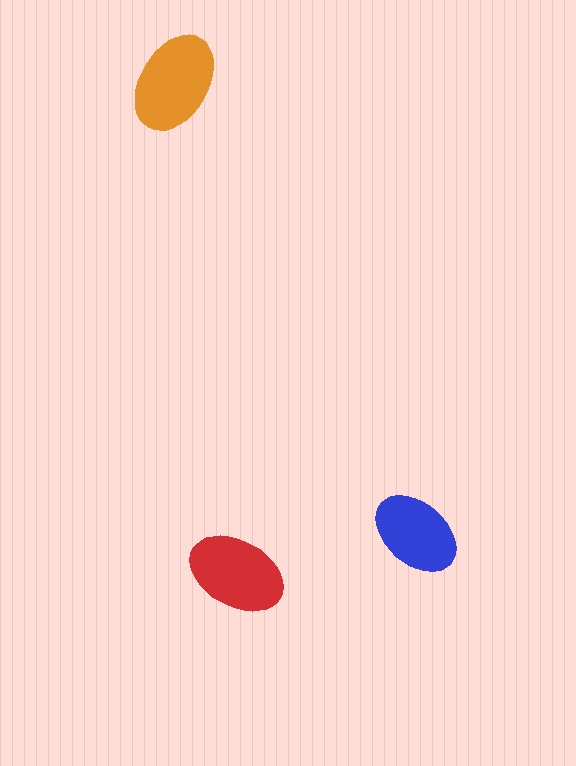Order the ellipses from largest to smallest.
the orange one, the red one, the blue one.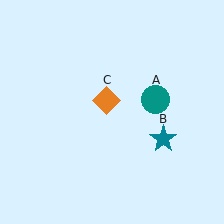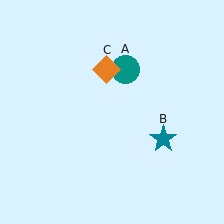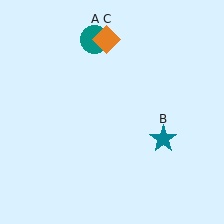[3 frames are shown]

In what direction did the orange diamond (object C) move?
The orange diamond (object C) moved up.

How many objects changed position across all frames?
2 objects changed position: teal circle (object A), orange diamond (object C).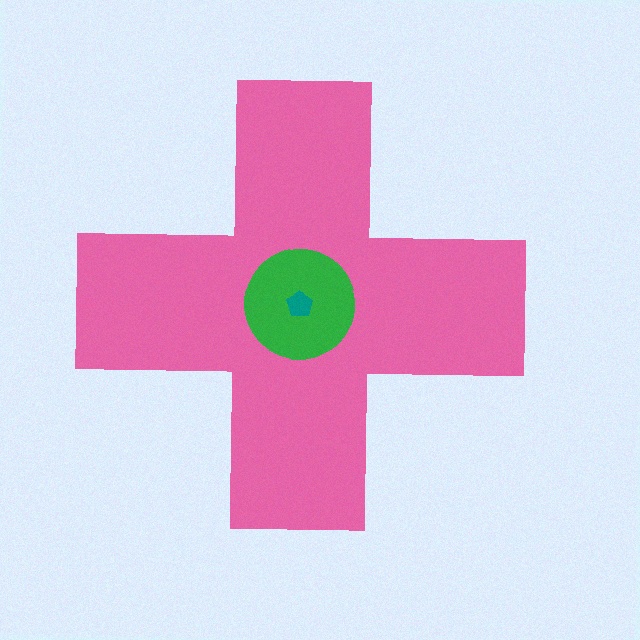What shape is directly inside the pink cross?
The green circle.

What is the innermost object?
The teal pentagon.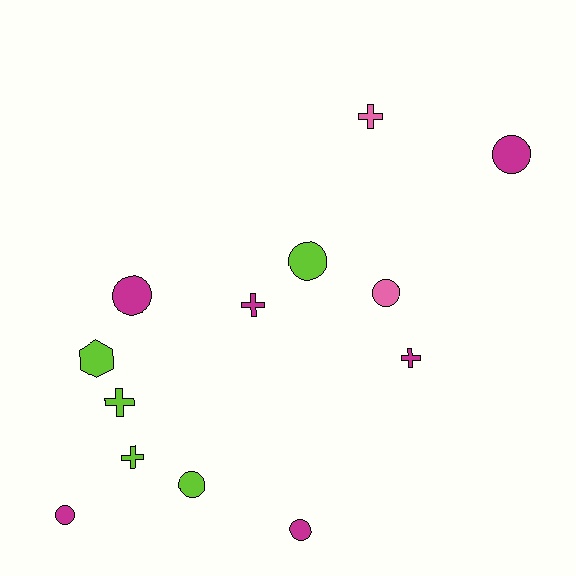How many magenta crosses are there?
There are 2 magenta crosses.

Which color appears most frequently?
Magenta, with 6 objects.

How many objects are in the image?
There are 13 objects.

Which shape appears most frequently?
Circle, with 7 objects.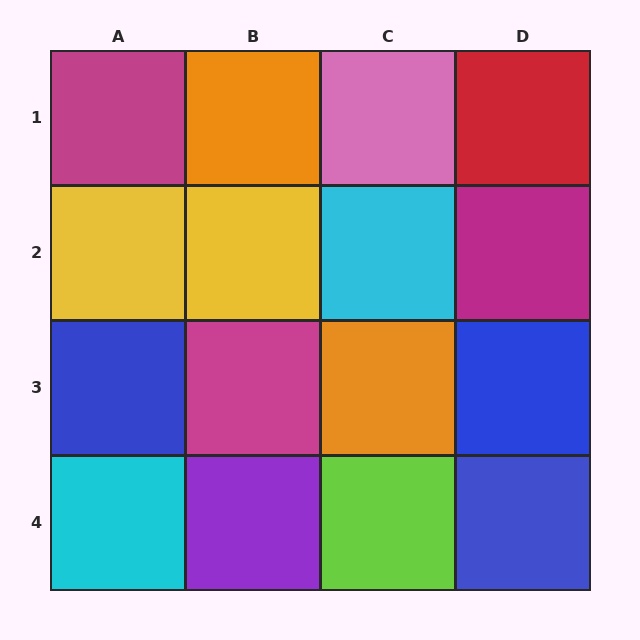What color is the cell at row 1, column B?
Orange.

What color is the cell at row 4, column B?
Purple.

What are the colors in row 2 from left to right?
Yellow, yellow, cyan, magenta.